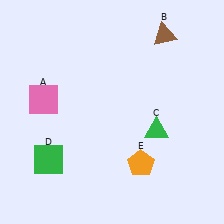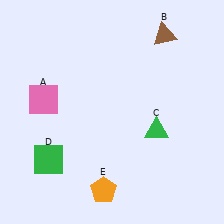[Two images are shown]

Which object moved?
The orange pentagon (E) moved left.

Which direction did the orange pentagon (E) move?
The orange pentagon (E) moved left.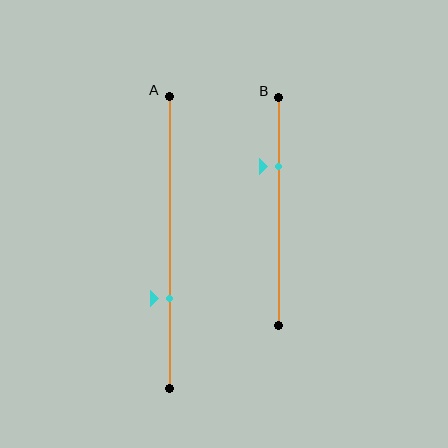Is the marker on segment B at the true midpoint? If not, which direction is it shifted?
No, the marker on segment B is shifted upward by about 20% of the segment length.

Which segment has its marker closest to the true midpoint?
Segment A has its marker closest to the true midpoint.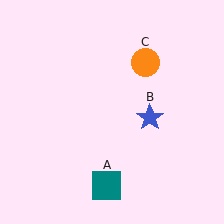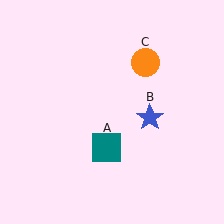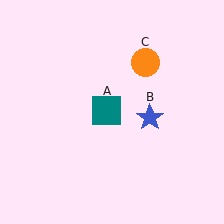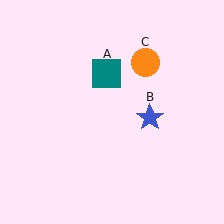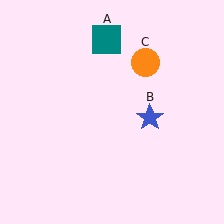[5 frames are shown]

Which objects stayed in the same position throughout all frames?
Blue star (object B) and orange circle (object C) remained stationary.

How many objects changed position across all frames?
1 object changed position: teal square (object A).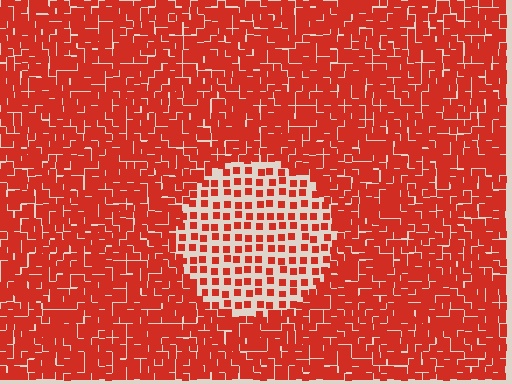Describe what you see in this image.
The image contains small red elements arranged at two different densities. A circle-shaped region is visible where the elements are less densely packed than the surrounding area.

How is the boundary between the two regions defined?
The boundary is defined by a change in element density (approximately 2.5x ratio). All elements are the same color, size, and shape.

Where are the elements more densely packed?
The elements are more densely packed outside the circle boundary.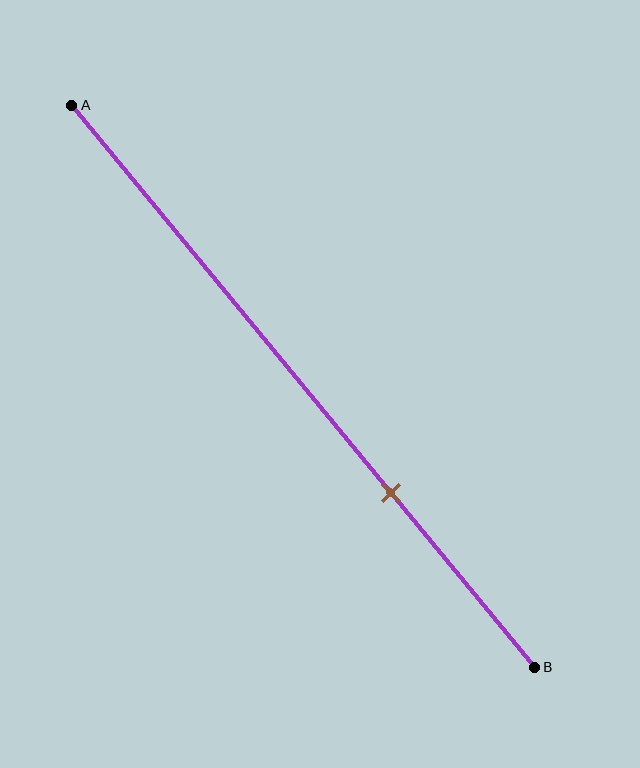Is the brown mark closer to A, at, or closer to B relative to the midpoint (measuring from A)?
The brown mark is closer to point B than the midpoint of segment AB.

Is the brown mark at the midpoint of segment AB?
No, the mark is at about 70% from A, not at the 50% midpoint.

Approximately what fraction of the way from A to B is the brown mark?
The brown mark is approximately 70% of the way from A to B.